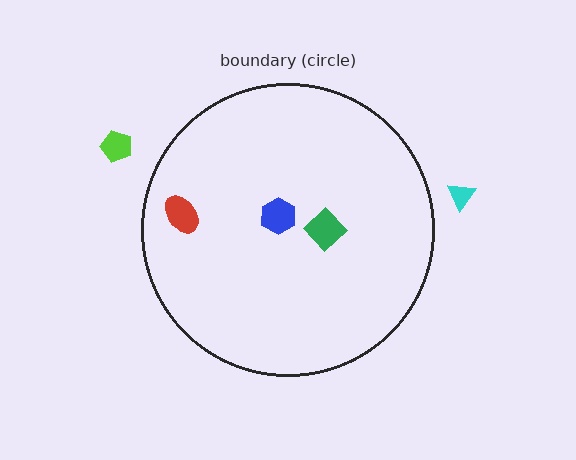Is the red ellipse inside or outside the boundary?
Inside.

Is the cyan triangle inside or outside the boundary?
Outside.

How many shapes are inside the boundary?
3 inside, 2 outside.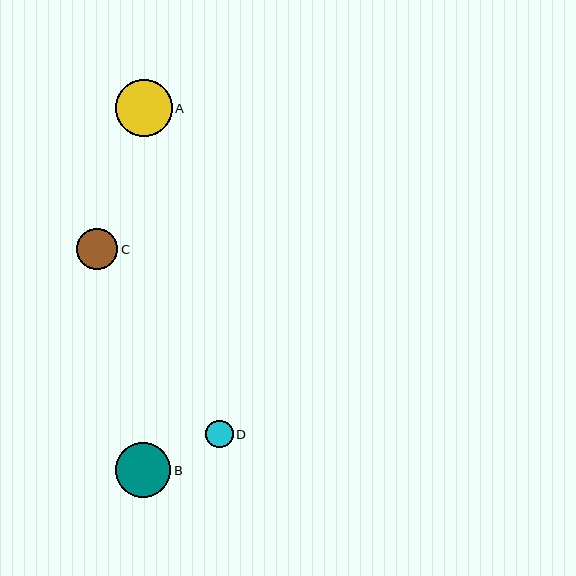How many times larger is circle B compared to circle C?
Circle B is approximately 1.3 times the size of circle C.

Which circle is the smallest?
Circle D is the smallest with a size of approximately 28 pixels.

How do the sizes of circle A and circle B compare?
Circle A and circle B are approximately the same size.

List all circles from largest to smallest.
From largest to smallest: A, B, C, D.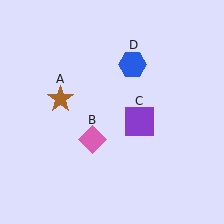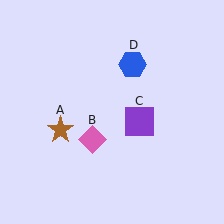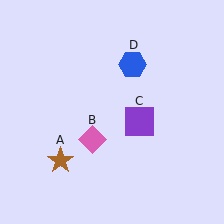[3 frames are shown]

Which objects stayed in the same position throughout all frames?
Pink diamond (object B) and purple square (object C) and blue hexagon (object D) remained stationary.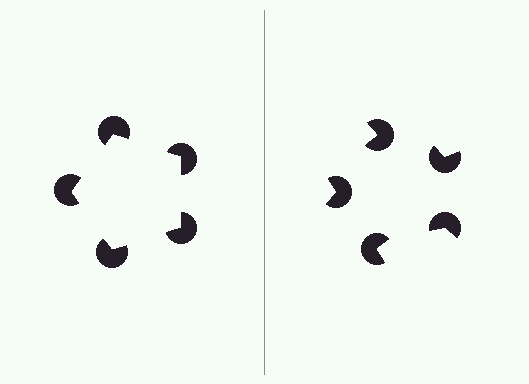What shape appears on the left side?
An illusory pentagon.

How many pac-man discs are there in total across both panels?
10 — 5 on each side.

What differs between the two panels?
The pac-man discs are positioned identically on both sides; only the wedge orientations differ. On the left they align to a pentagon; on the right they are misaligned.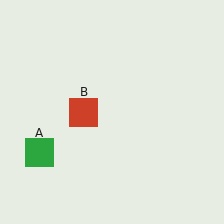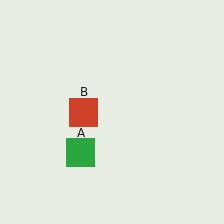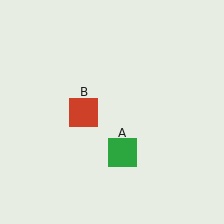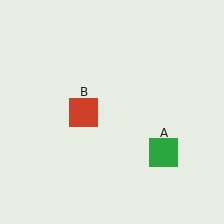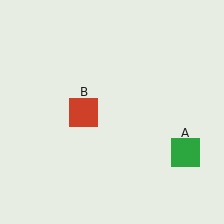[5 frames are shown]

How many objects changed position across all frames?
1 object changed position: green square (object A).